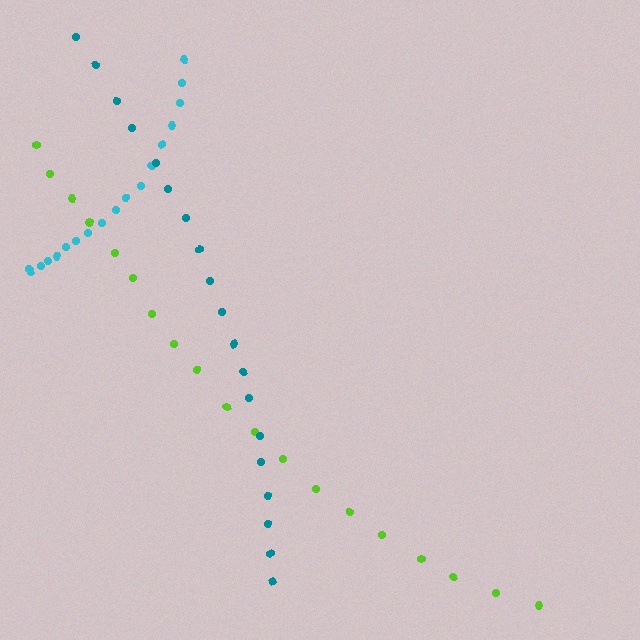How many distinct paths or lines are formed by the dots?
There are 3 distinct paths.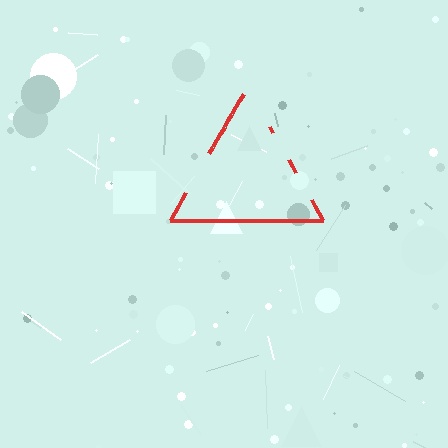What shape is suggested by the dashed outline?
The dashed outline suggests a triangle.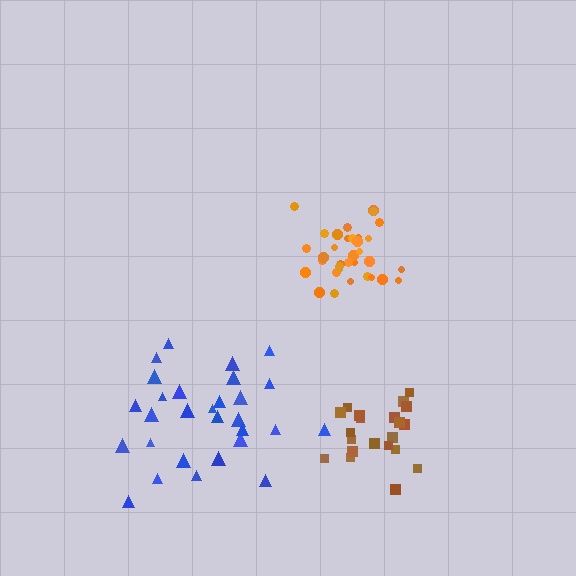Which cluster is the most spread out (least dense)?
Blue.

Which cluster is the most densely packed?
Orange.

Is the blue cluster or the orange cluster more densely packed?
Orange.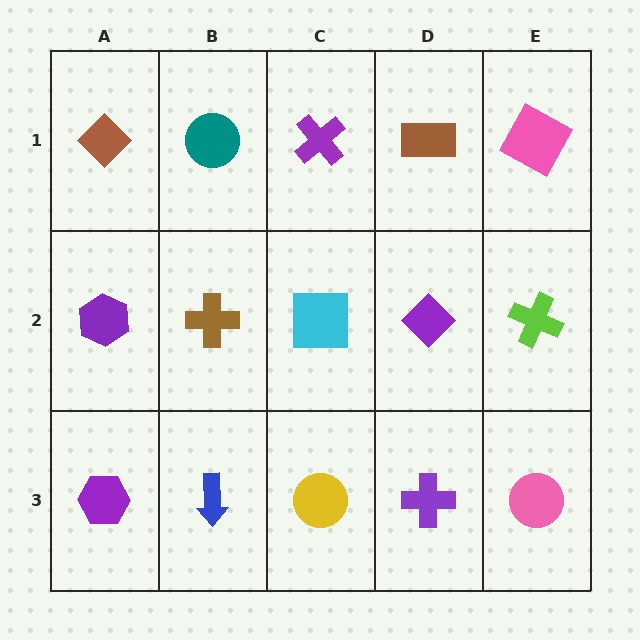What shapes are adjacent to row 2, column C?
A purple cross (row 1, column C), a yellow circle (row 3, column C), a brown cross (row 2, column B), a purple diamond (row 2, column D).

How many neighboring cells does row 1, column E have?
2.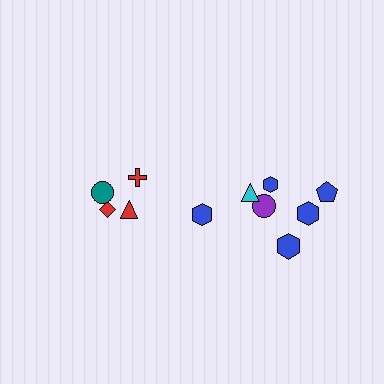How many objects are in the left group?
There are 4 objects.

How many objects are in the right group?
There are 7 objects.